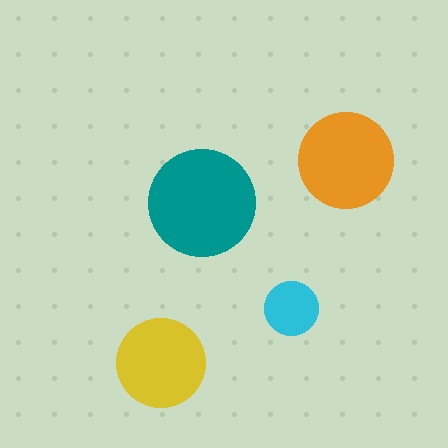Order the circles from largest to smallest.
the teal one, the orange one, the yellow one, the cyan one.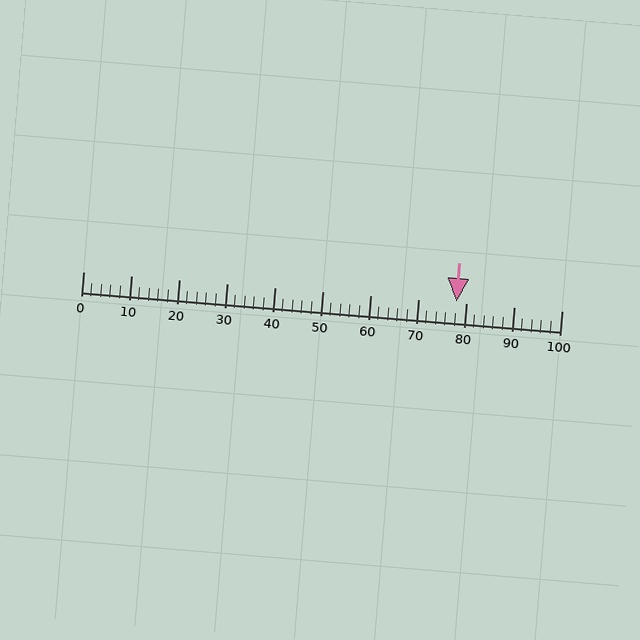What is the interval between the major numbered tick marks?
The major tick marks are spaced 10 units apart.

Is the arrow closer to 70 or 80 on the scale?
The arrow is closer to 80.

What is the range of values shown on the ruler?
The ruler shows values from 0 to 100.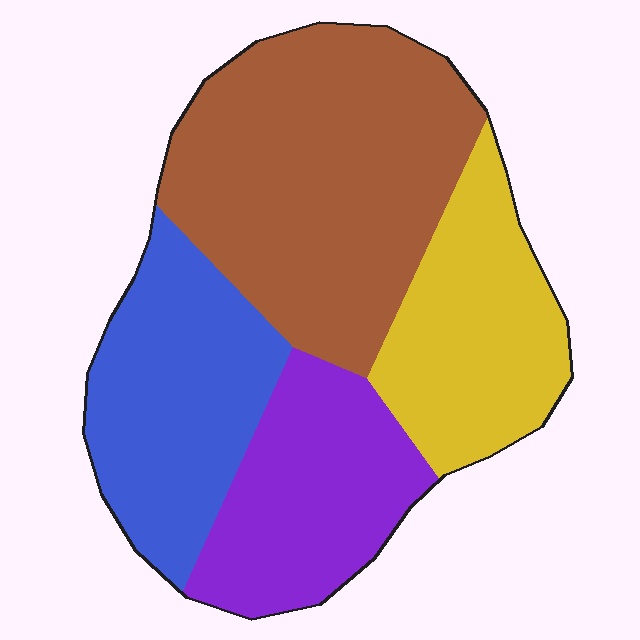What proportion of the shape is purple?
Purple covers 20% of the shape.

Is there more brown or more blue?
Brown.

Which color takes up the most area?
Brown, at roughly 40%.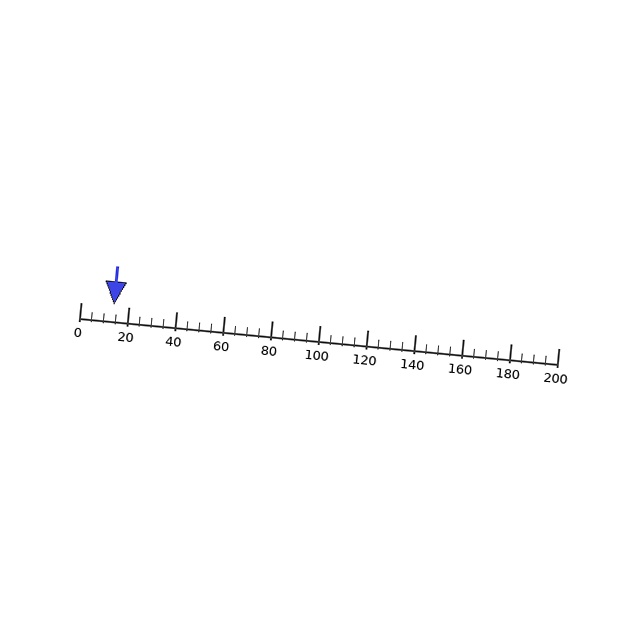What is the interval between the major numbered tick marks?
The major tick marks are spaced 20 units apart.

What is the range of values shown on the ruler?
The ruler shows values from 0 to 200.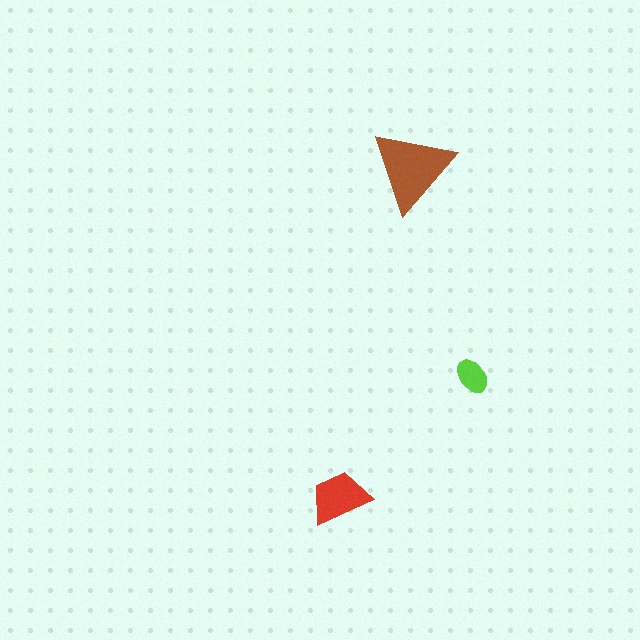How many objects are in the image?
There are 3 objects in the image.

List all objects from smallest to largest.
The lime ellipse, the red trapezoid, the brown triangle.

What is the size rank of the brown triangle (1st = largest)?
1st.